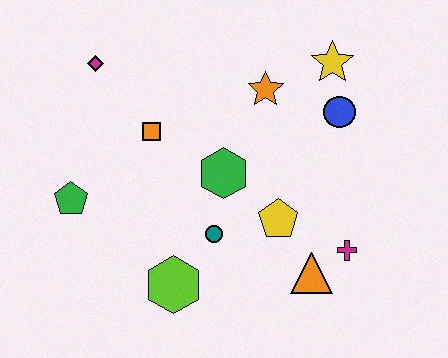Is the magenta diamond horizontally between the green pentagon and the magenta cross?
Yes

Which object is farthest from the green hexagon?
The magenta diamond is farthest from the green hexagon.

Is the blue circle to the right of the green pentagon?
Yes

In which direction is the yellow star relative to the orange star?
The yellow star is to the right of the orange star.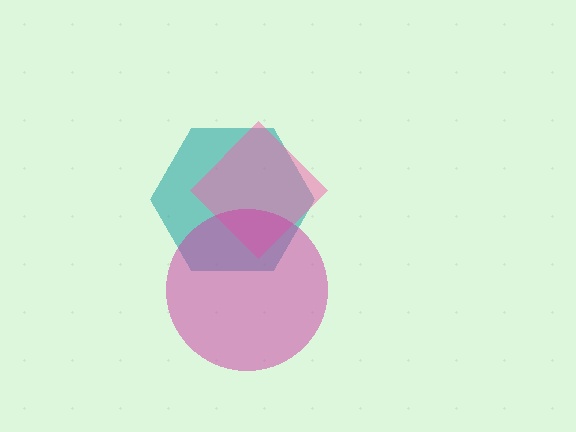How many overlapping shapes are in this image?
There are 3 overlapping shapes in the image.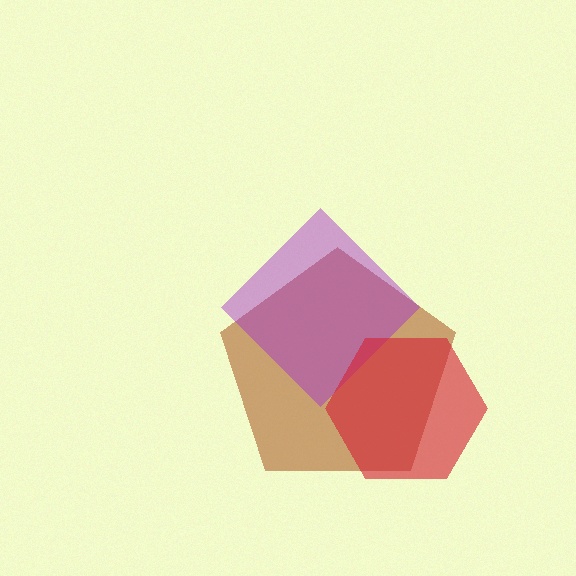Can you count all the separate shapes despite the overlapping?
Yes, there are 3 separate shapes.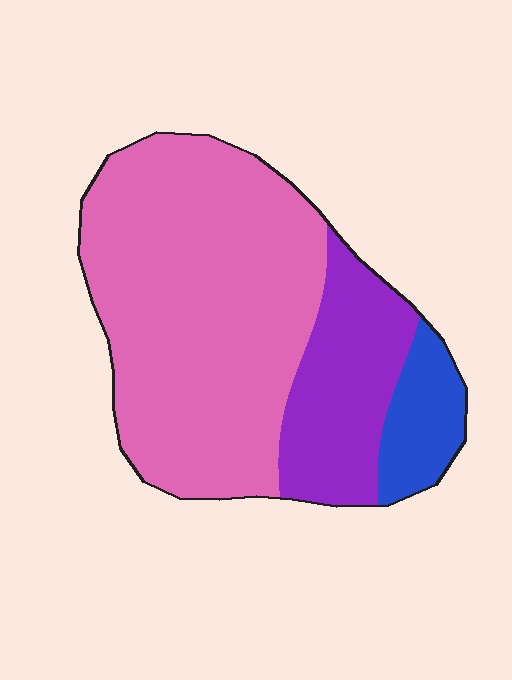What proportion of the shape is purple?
Purple covers 23% of the shape.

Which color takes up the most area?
Pink, at roughly 65%.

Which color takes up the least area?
Blue, at roughly 10%.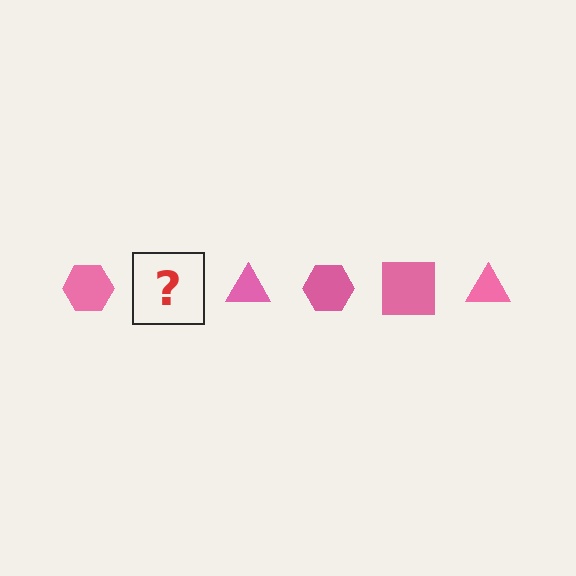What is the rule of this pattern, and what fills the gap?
The rule is that the pattern cycles through hexagon, square, triangle shapes in pink. The gap should be filled with a pink square.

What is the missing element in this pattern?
The missing element is a pink square.